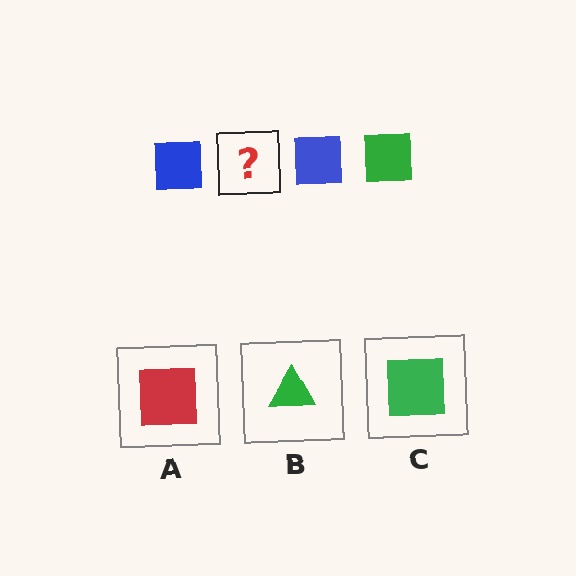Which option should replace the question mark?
Option C.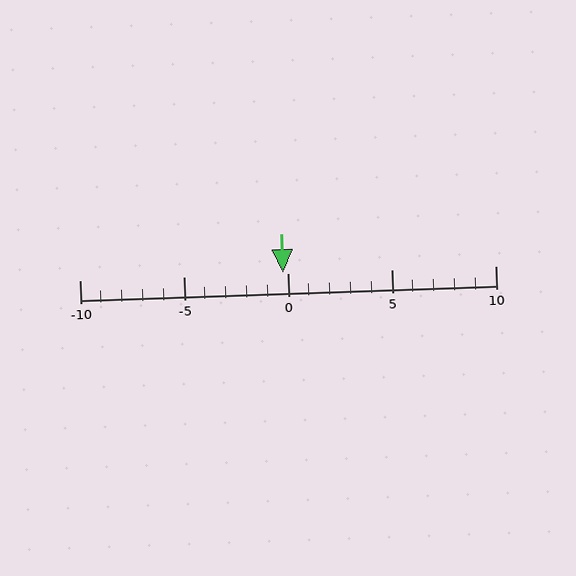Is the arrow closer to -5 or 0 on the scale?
The arrow is closer to 0.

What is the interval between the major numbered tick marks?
The major tick marks are spaced 5 units apart.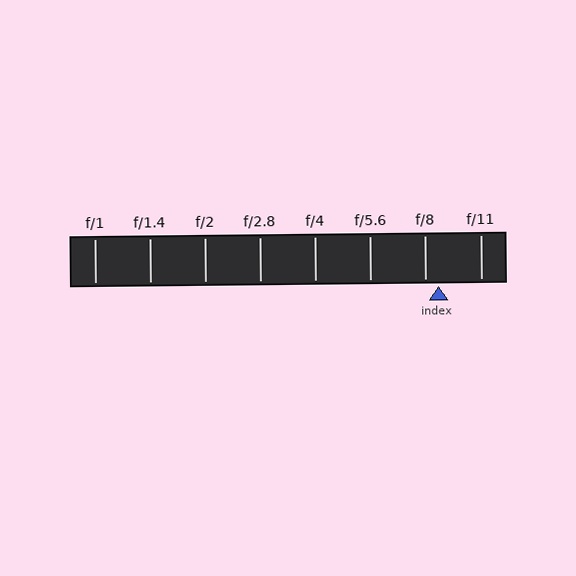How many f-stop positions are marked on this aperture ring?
There are 8 f-stop positions marked.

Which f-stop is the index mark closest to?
The index mark is closest to f/8.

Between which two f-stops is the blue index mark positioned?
The index mark is between f/8 and f/11.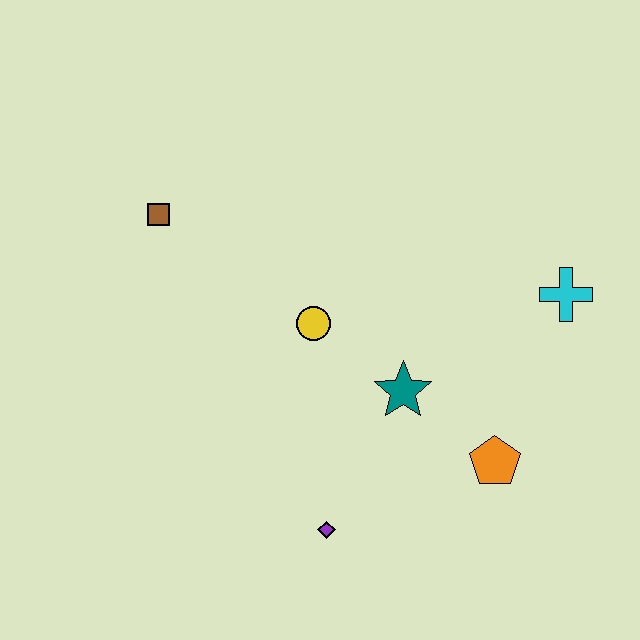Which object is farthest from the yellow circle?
The cyan cross is farthest from the yellow circle.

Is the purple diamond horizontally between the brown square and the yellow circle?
No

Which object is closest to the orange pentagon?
The teal star is closest to the orange pentagon.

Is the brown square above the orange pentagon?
Yes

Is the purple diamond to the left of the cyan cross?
Yes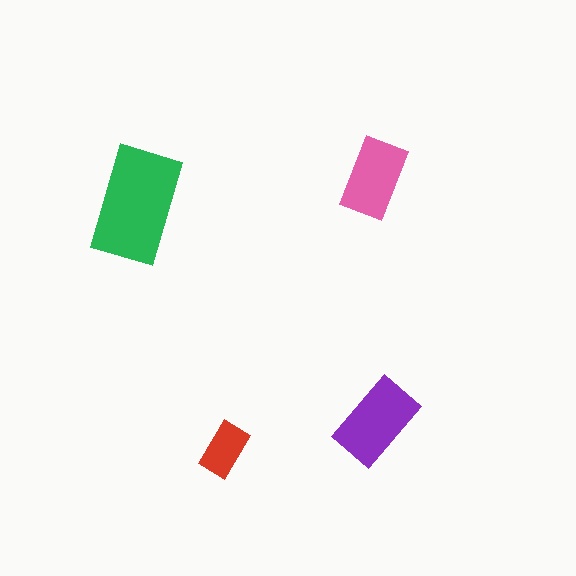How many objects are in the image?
There are 4 objects in the image.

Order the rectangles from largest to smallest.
the green one, the purple one, the pink one, the red one.